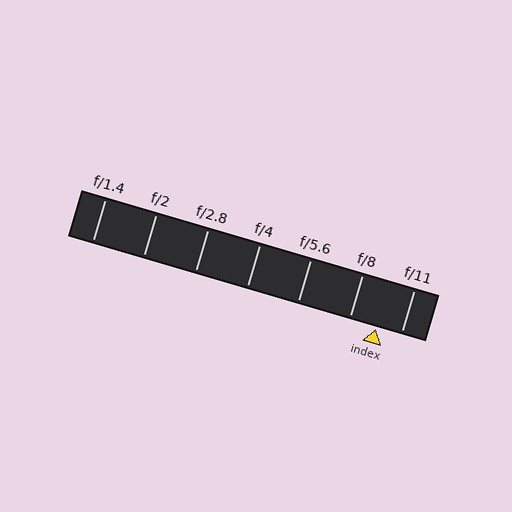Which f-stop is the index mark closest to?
The index mark is closest to f/11.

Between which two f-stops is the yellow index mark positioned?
The index mark is between f/8 and f/11.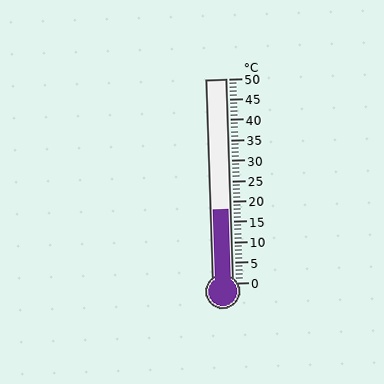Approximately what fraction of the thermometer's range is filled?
The thermometer is filled to approximately 35% of its range.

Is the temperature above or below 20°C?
The temperature is below 20°C.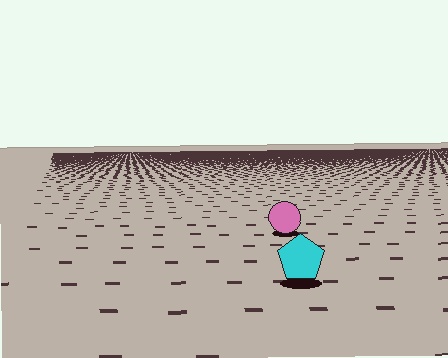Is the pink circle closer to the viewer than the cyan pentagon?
No. The cyan pentagon is closer — you can tell from the texture gradient: the ground texture is coarser near it.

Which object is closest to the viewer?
The cyan pentagon is closest. The texture marks near it are larger and more spread out.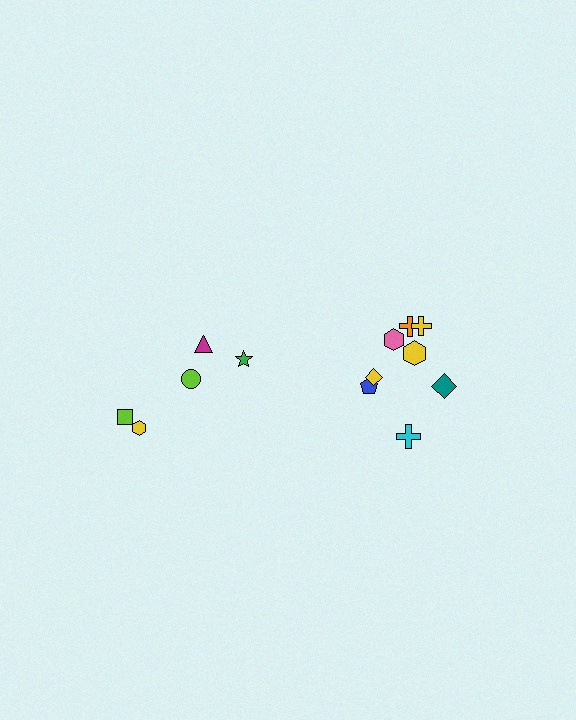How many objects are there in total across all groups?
There are 13 objects.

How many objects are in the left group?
There are 5 objects.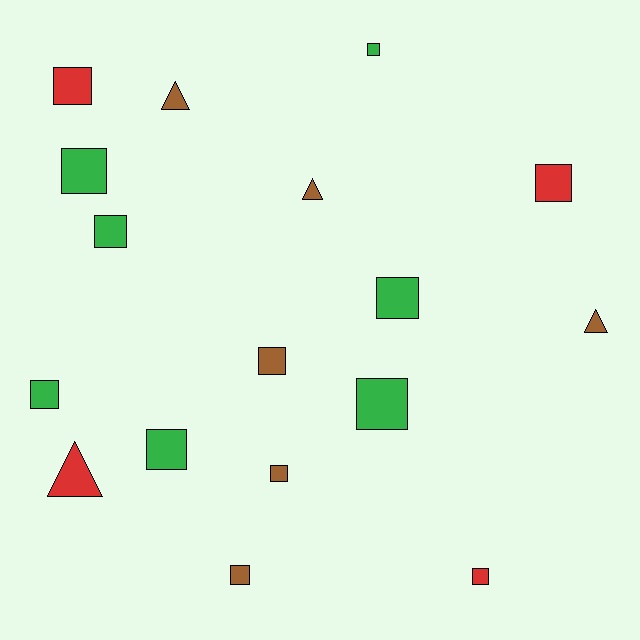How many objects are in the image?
There are 17 objects.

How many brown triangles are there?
There are 3 brown triangles.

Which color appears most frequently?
Green, with 7 objects.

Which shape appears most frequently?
Square, with 13 objects.